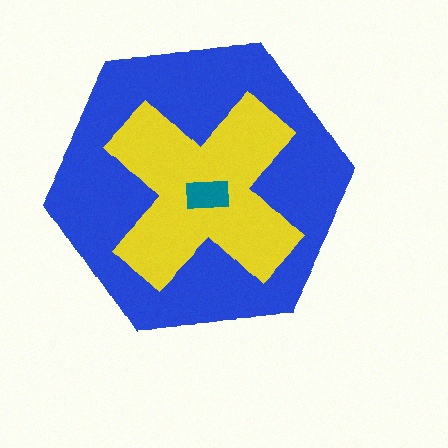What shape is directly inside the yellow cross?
The teal rectangle.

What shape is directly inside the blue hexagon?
The yellow cross.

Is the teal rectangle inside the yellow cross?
Yes.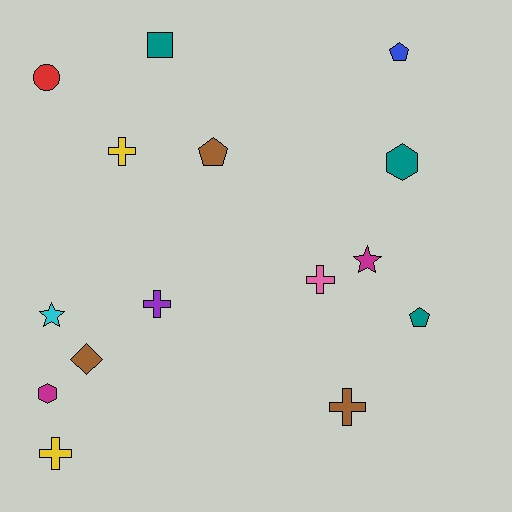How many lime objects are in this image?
There are no lime objects.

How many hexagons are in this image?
There are 2 hexagons.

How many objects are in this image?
There are 15 objects.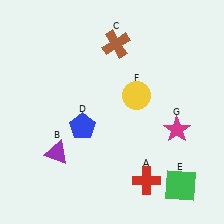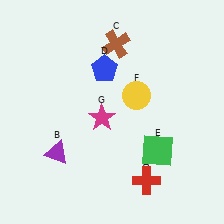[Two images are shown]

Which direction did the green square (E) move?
The green square (E) moved up.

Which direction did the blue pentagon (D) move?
The blue pentagon (D) moved up.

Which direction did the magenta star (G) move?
The magenta star (G) moved left.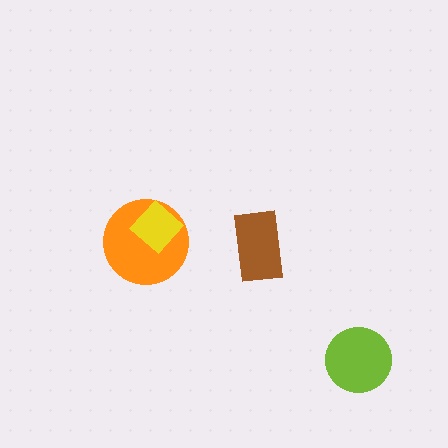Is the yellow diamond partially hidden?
No, no other shape covers it.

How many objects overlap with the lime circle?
0 objects overlap with the lime circle.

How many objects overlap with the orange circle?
1 object overlaps with the orange circle.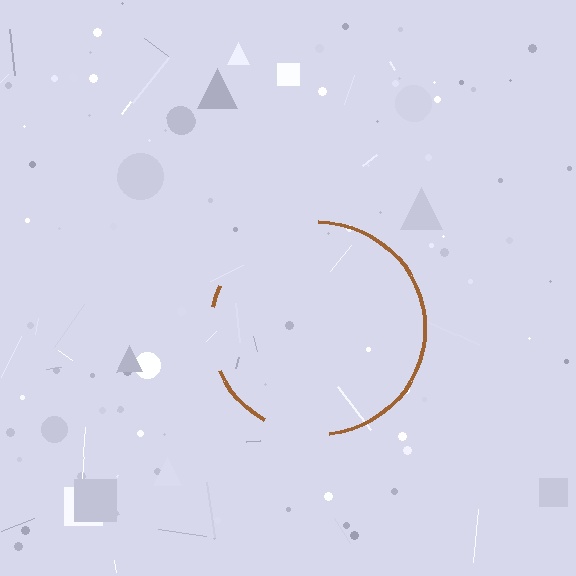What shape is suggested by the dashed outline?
The dashed outline suggests a circle.